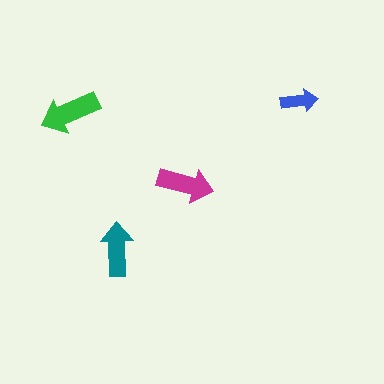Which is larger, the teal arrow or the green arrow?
The green one.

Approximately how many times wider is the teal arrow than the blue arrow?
About 1.5 times wider.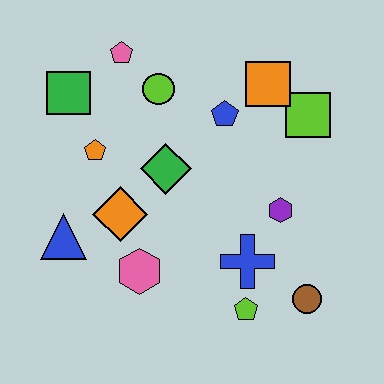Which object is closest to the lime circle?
The pink pentagon is closest to the lime circle.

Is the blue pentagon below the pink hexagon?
No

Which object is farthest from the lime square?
The blue triangle is farthest from the lime square.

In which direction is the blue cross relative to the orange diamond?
The blue cross is to the right of the orange diamond.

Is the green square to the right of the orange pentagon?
No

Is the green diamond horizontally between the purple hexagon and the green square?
Yes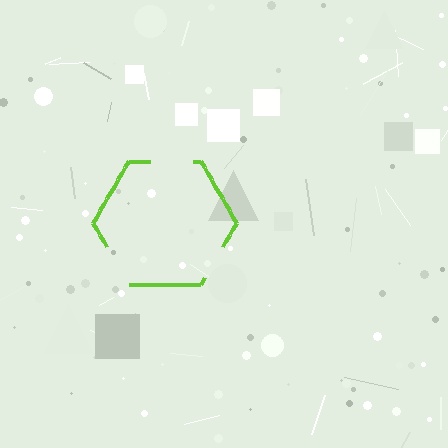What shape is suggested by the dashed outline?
The dashed outline suggests a hexagon.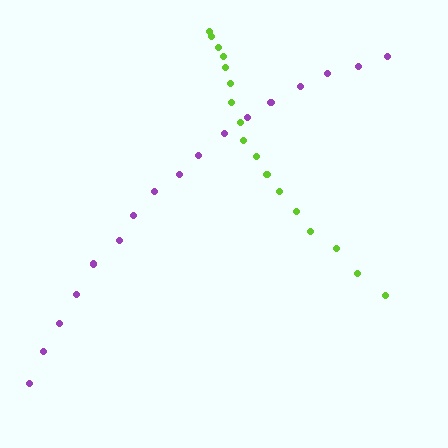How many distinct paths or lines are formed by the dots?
There are 2 distinct paths.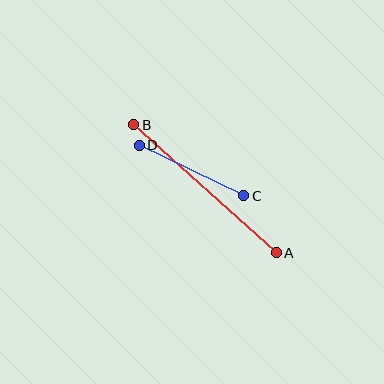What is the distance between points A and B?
The distance is approximately 192 pixels.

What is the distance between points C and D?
The distance is approximately 116 pixels.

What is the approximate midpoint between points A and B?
The midpoint is at approximately (205, 189) pixels.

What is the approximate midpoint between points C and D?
The midpoint is at approximately (191, 171) pixels.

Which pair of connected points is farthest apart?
Points A and B are farthest apart.